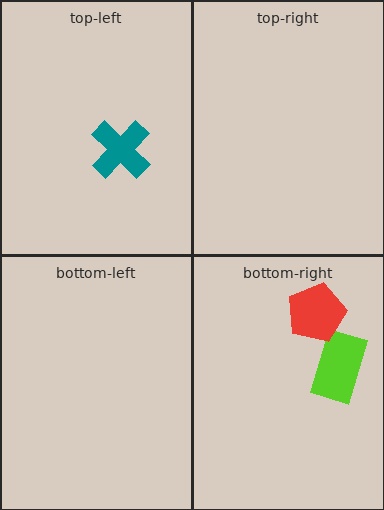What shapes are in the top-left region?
The teal cross.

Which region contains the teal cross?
The top-left region.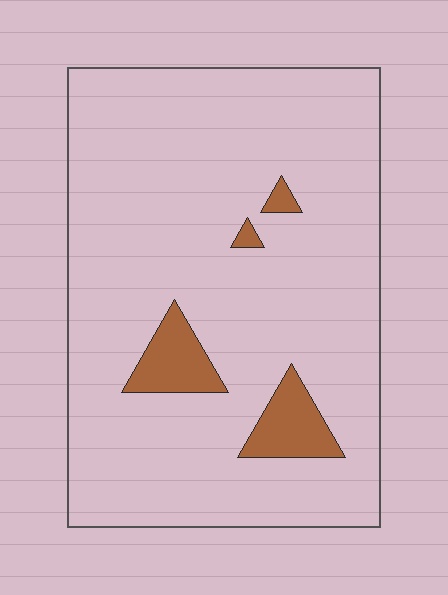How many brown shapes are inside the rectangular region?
4.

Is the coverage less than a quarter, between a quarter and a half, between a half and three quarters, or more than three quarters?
Less than a quarter.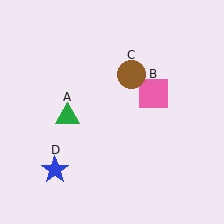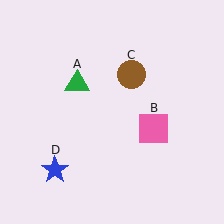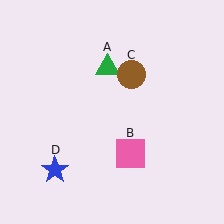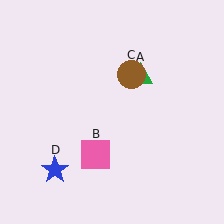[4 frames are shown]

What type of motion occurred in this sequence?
The green triangle (object A), pink square (object B) rotated clockwise around the center of the scene.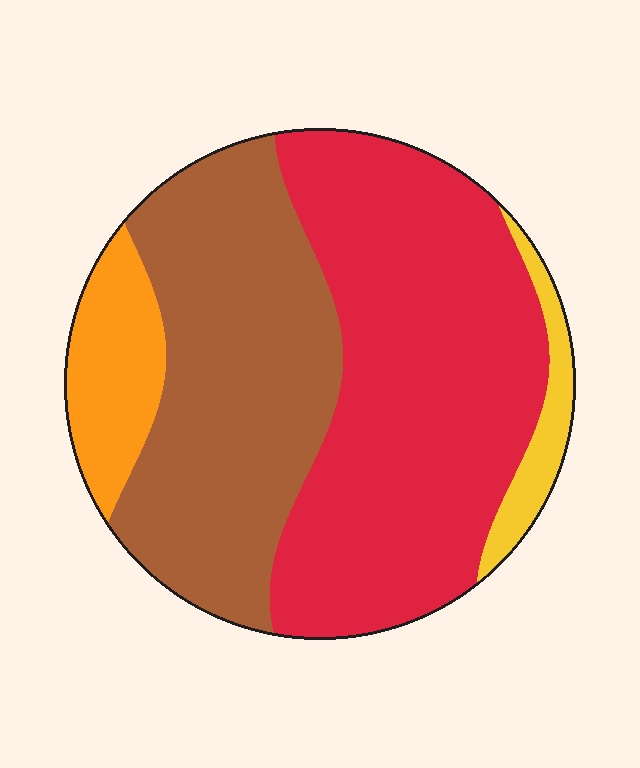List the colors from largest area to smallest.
From largest to smallest: red, brown, orange, yellow.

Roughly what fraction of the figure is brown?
Brown takes up about three eighths (3/8) of the figure.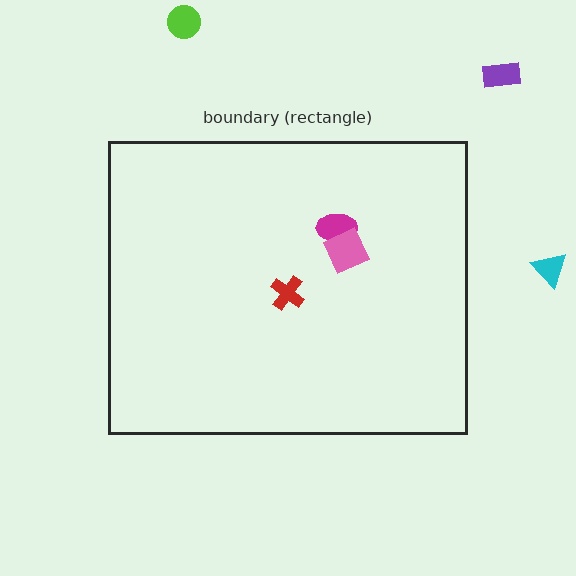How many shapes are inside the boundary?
3 inside, 3 outside.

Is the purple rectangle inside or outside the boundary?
Outside.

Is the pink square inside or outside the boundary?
Inside.